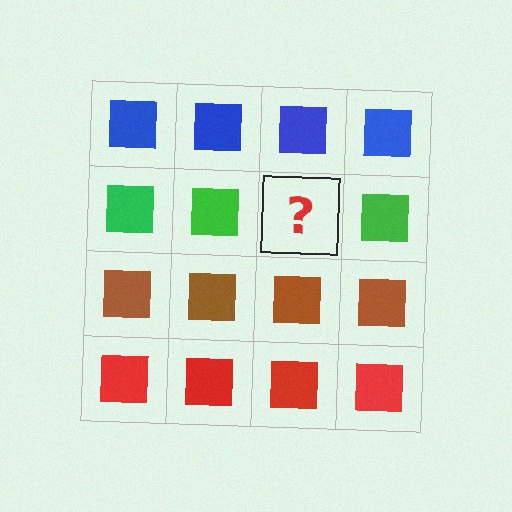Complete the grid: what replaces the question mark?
The question mark should be replaced with a green square.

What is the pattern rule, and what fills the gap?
The rule is that each row has a consistent color. The gap should be filled with a green square.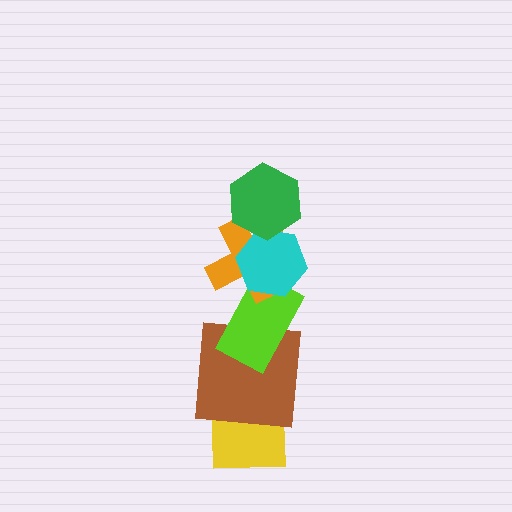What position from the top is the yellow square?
The yellow square is 6th from the top.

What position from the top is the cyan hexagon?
The cyan hexagon is 2nd from the top.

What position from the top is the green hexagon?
The green hexagon is 1st from the top.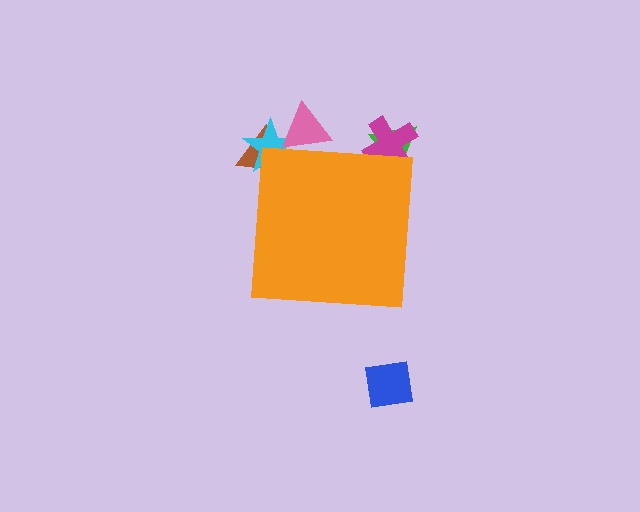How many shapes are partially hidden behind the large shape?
5 shapes are partially hidden.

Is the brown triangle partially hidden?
Yes, the brown triangle is partially hidden behind the orange square.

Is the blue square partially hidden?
No, the blue square is fully visible.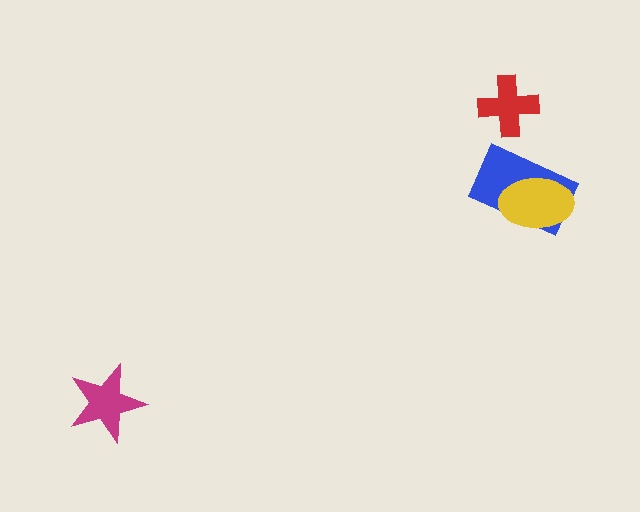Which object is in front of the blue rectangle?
The yellow ellipse is in front of the blue rectangle.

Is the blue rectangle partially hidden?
Yes, it is partially covered by another shape.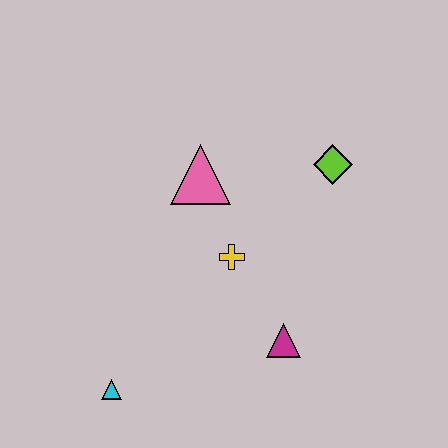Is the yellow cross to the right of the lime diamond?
No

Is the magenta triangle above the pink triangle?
No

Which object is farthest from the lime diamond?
The cyan triangle is farthest from the lime diamond.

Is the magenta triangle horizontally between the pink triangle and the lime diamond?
Yes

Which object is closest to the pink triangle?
The yellow cross is closest to the pink triangle.